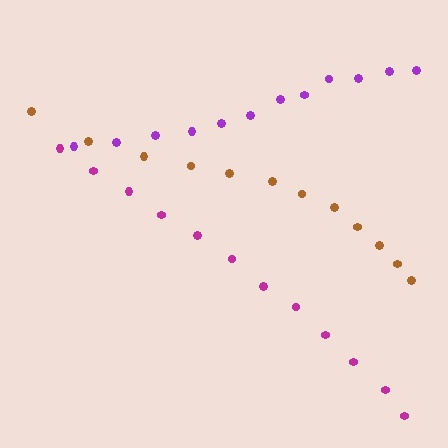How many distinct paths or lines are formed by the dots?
There are 3 distinct paths.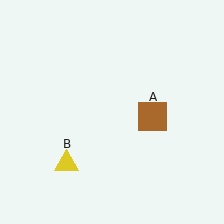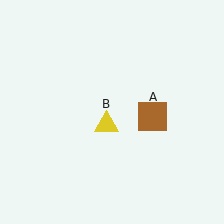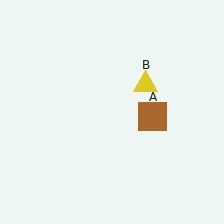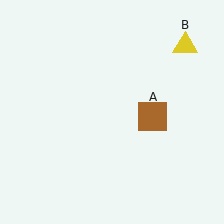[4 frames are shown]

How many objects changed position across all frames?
1 object changed position: yellow triangle (object B).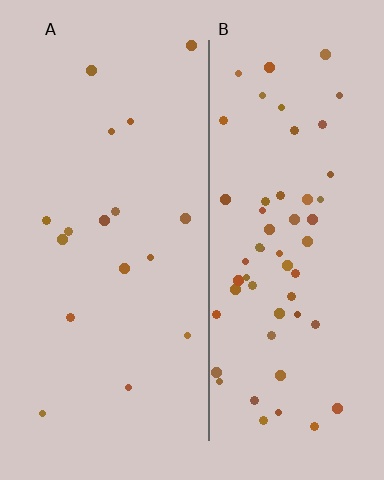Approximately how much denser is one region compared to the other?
Approximately 3.4× — region B over region A.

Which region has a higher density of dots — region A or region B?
B (the right).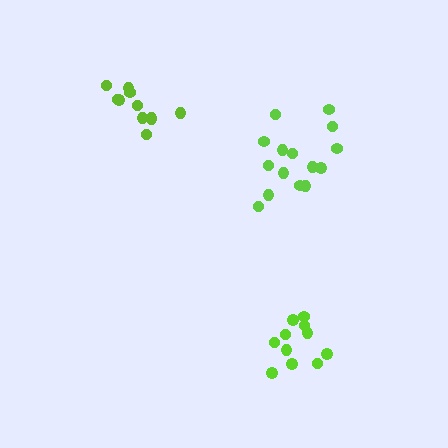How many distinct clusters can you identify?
There are 3 distinct clusters.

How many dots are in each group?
Group 1: 11 dots, Group 2: 15 dots, Group 3: 11 dots (37 total).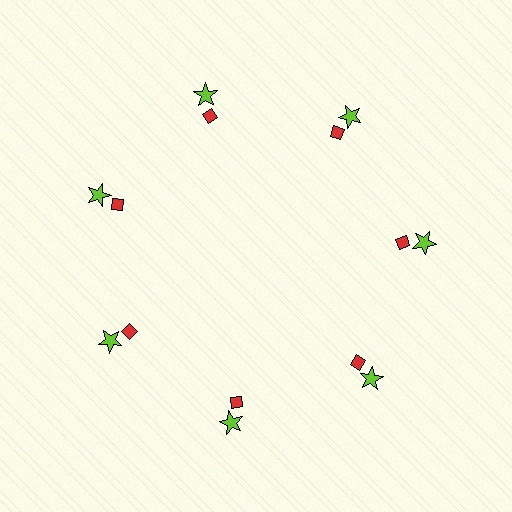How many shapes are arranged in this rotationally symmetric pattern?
There are 14 shapes, arranged in 7 groups of 2.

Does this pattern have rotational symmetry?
Yes, this pattern has 7-fold rotational symmetry. It looks the same after rotating 51 degrees around the center.